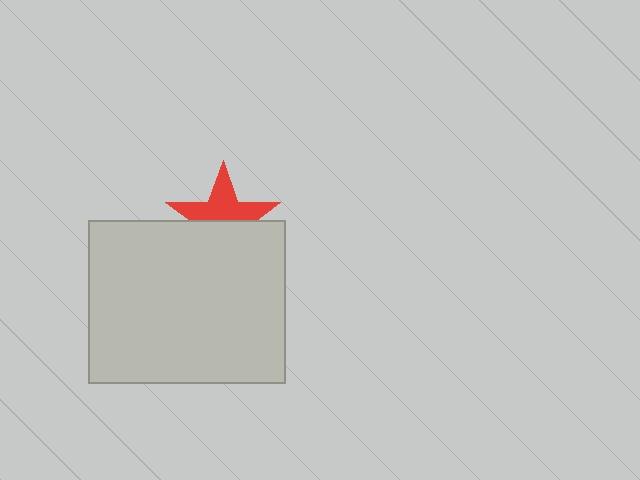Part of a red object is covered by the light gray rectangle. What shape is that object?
It is a star.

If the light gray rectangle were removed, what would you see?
You would see the complete red star.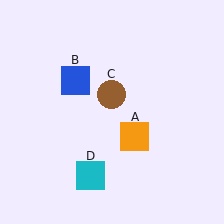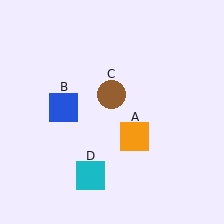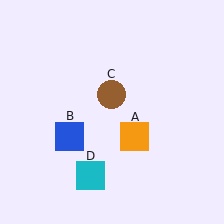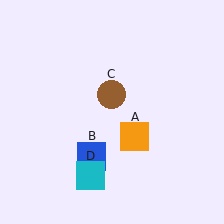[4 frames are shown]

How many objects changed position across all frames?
1 object changed position: blue square (object B).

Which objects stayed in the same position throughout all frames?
Orange square (object A) and brown circle (object C) and cyan square (object D) remained stationary.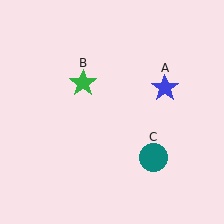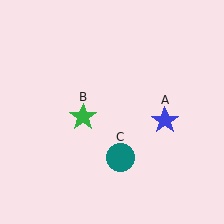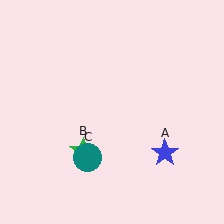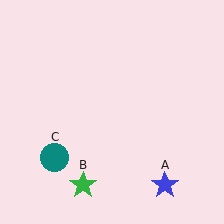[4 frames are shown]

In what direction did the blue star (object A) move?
The blue star (object A) moved down.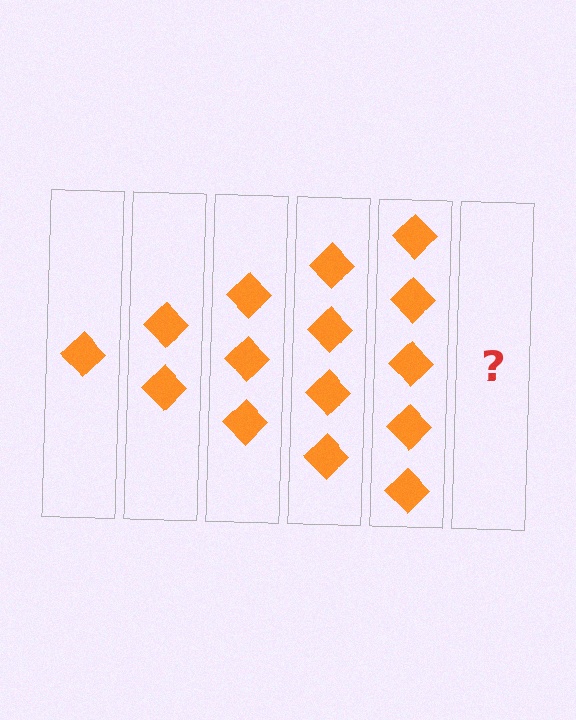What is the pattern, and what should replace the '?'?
The pattern is that each step adds one more diamond. The '?' should be 6 diamonds.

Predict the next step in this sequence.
The next step is 6 diamonds.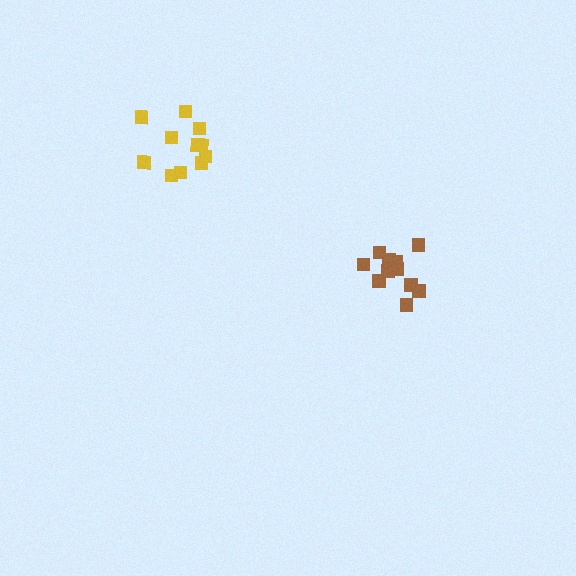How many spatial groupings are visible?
There are 2 spatial groupings.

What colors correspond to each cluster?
The clusters are colored: brown, yellow.